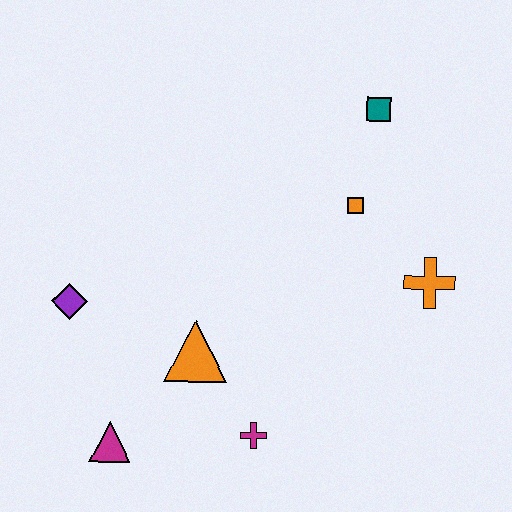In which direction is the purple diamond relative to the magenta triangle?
The purple diamond is above the magenta triangle.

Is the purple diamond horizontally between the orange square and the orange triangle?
No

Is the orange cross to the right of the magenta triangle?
Yes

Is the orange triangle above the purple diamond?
No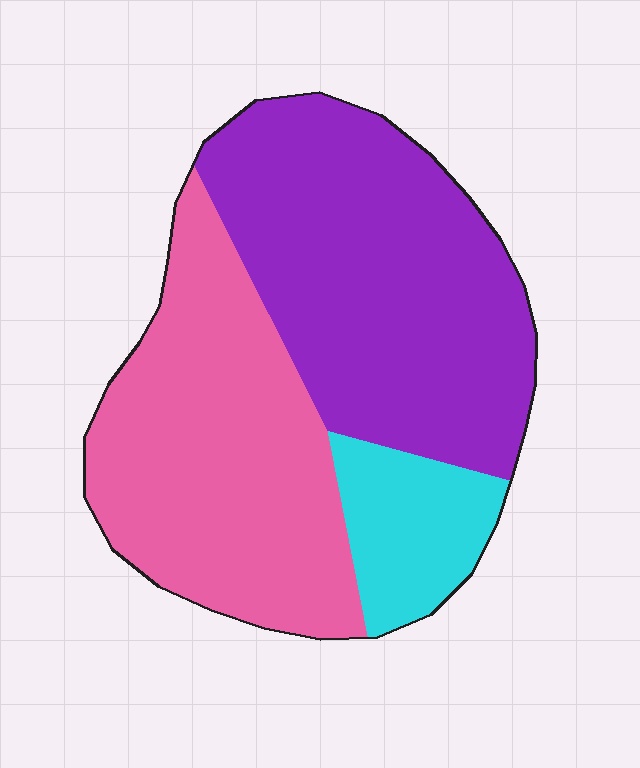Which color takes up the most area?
Purple, at roughly 45%.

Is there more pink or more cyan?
Pink.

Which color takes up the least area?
Cyan, at roughly 15%.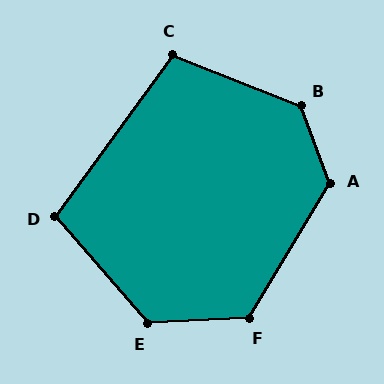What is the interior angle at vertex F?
Approximately 124 degrees (obtuse).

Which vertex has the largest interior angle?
B, at approximately 133 degrees.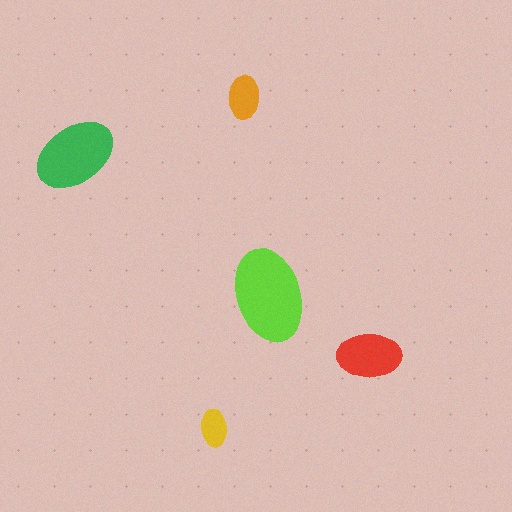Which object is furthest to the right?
The red ellipse is rightmost.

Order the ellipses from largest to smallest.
the lime one, the green one, the red one, the orange one, the yellow one.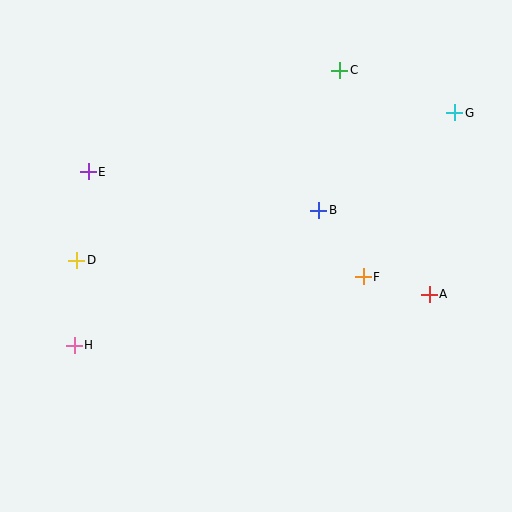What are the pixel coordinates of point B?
Point B is at (319, 210).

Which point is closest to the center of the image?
Point B at (319, 210) is closest to the center.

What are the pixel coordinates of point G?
Point G is at (455, 113).